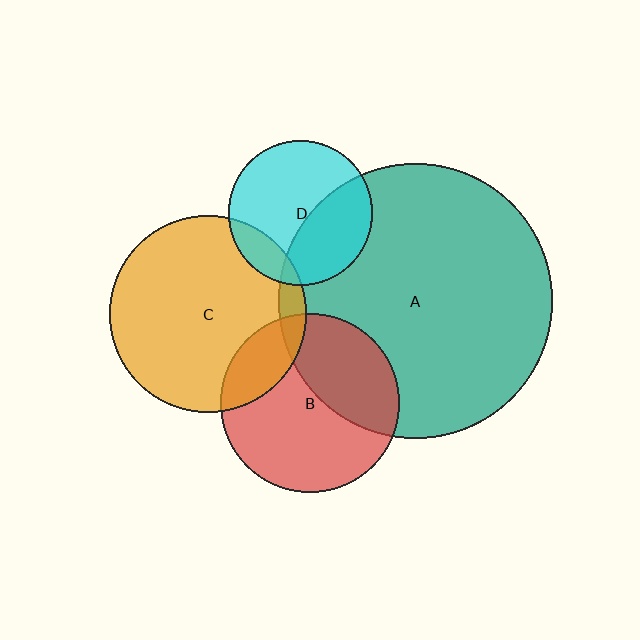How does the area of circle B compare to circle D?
Approximately 1.5 times.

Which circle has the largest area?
Circle A (teal).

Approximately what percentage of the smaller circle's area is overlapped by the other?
Approximately 40%.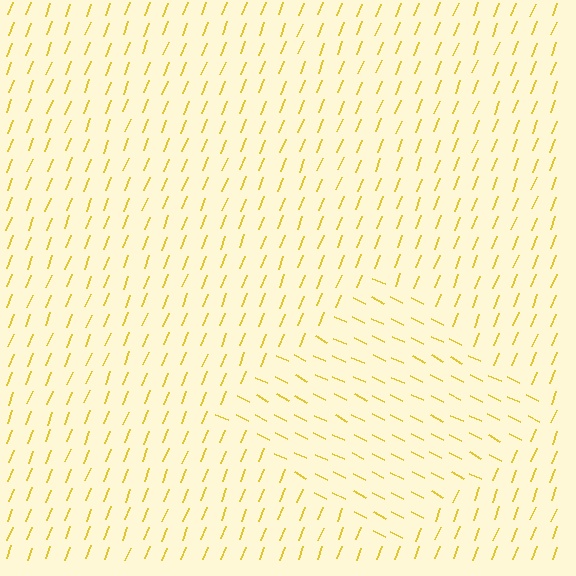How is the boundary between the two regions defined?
The boundary is defined purely by a change in line orientation (approximately 85 degrees difference). All lines are the same color and thickness.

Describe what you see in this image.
The image is filled with small yellow line segments. A diamond region in the image has lines oriented differently from the surrounding lines, creating a visible texture boundary.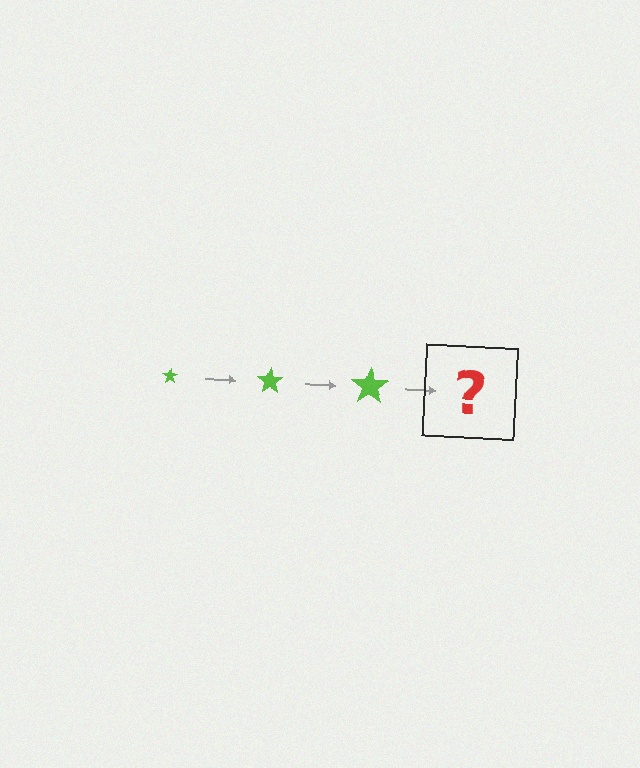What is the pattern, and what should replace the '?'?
The pattern is that the star gets progressively larger each step. The '?' should be a lime star, larger than the previous one.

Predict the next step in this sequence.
The next step is a lime star, larger than the previous one.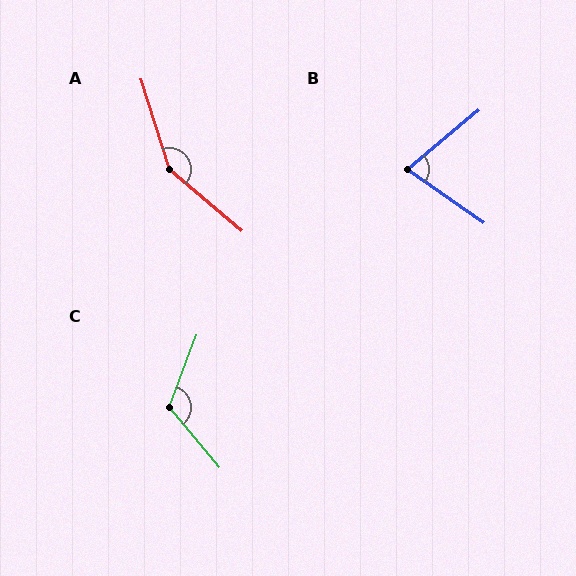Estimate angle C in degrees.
Approximately 119 degrees.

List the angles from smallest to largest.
B (75°), C (119°), A (148°).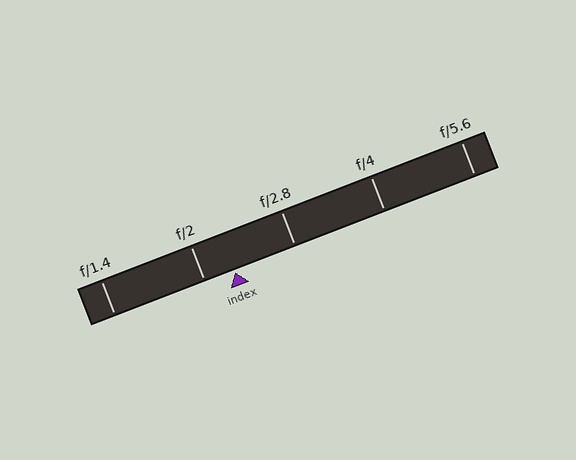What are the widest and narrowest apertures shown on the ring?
The widest aperture shown is f/1.4 and the narrowest is f/5.6.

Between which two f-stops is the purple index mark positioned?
The index mark is between f/2 and f/2.8.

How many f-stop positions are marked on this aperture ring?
There are 5 f-stop positions marked.